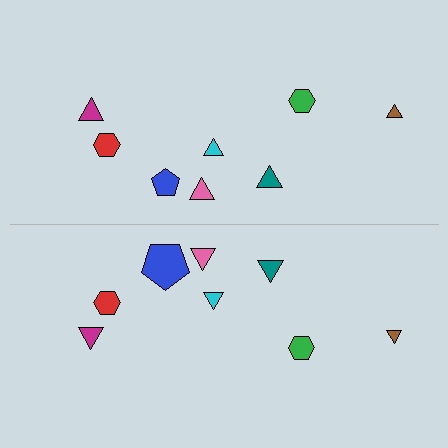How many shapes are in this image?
There are 16 shapes in this image.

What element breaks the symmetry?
The blue pentagon on the bottom side has a different size than its mirror counterpart.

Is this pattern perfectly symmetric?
No, the pattern is not perfectly symmetric. The blue pentagon on the bottom side has a different size than its mirror counterpart.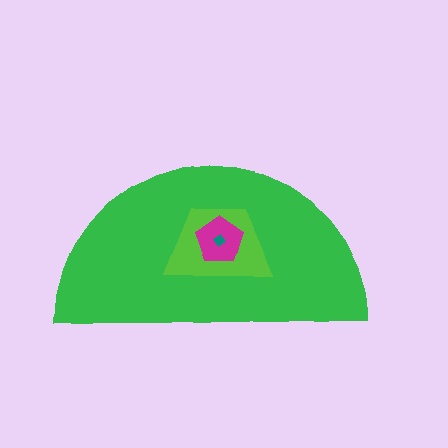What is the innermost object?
The teal diamond.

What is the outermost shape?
The green semicircle.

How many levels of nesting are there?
4.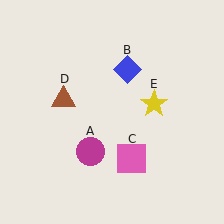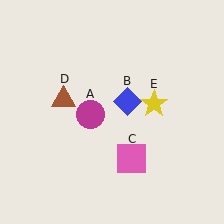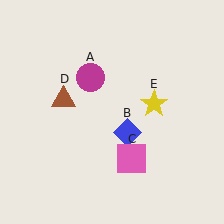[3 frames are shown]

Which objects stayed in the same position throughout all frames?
Pink square (object C) and brown triangle (object D) and yellow star (object E) remained stationary.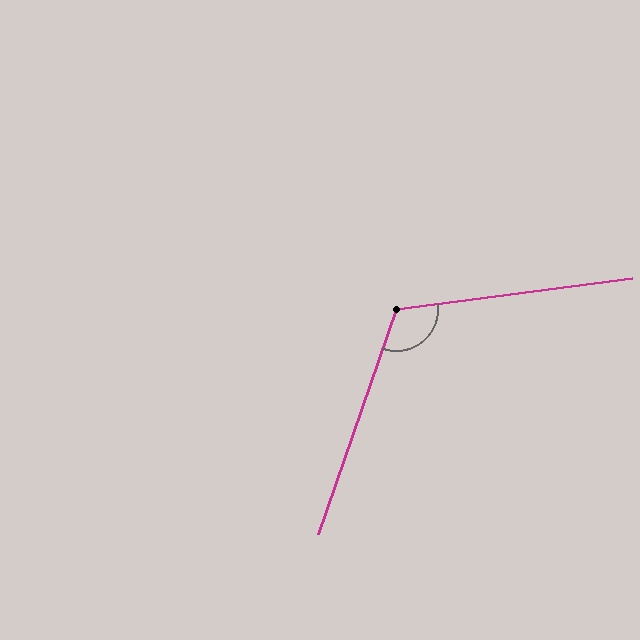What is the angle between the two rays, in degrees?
Approximately 116 degrees.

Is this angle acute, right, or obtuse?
It is obtuse.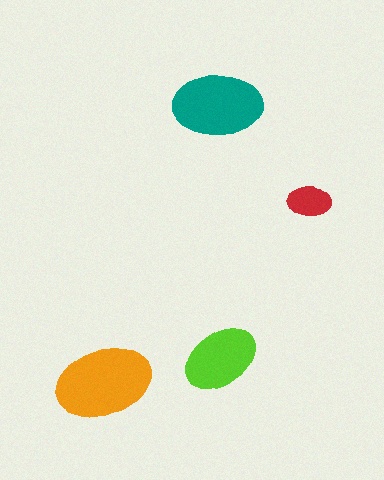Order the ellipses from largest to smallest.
the orange one, the teal one, the lime one, the red one.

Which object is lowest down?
The orange ellipse is bottommost.